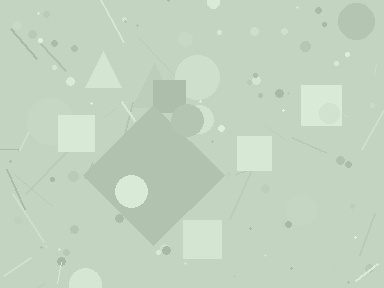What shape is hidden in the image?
A diamond is hidden in the image.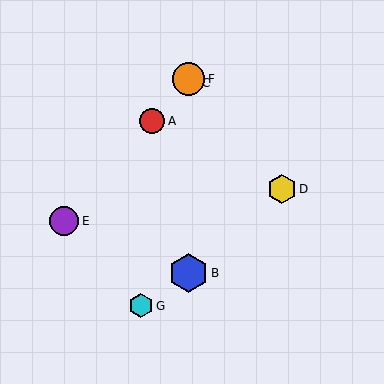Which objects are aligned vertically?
Objects B, C, F are aligned vertically.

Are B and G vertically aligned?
No, B is at x≈188 and G is at x≈141.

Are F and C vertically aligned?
Yes, both are at x≈188.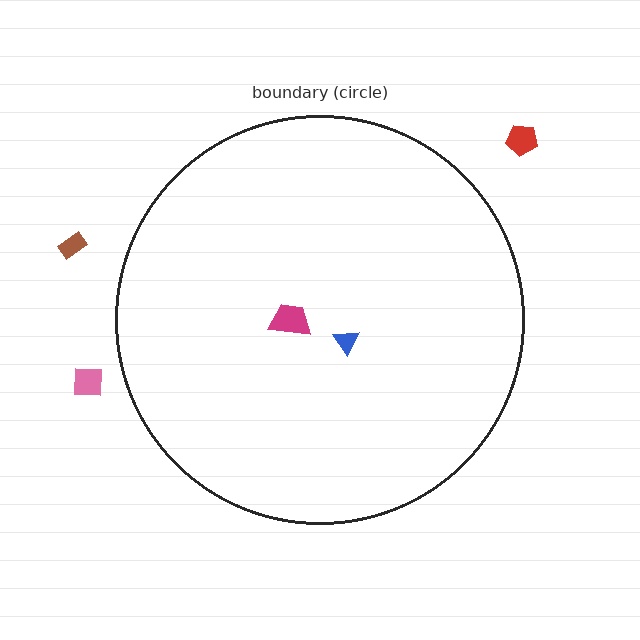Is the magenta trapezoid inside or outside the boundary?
Inside.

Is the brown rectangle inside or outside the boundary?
Outside.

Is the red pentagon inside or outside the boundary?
Outside.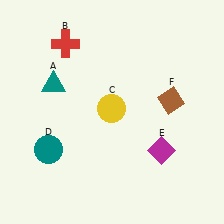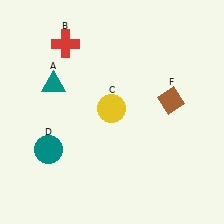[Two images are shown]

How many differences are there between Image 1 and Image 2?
There is 1 difference between the two images.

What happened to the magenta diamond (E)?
The magenta diamond (E) was removed in Image 2. It was in the bottom-right area of Image 1.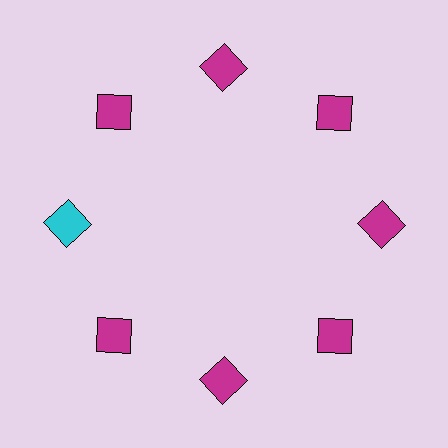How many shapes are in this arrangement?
There are 8 shapes arranged in a ring pattern.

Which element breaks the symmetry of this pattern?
The cyan square at roughly the 9 o'clock position breaks the symmetry. All other shapes are magenta squares.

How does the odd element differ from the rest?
It has a different color: cyan instead of magenta.